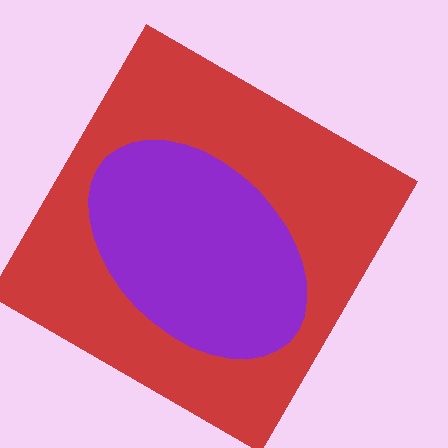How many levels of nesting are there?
2.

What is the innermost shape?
The purple ellipse.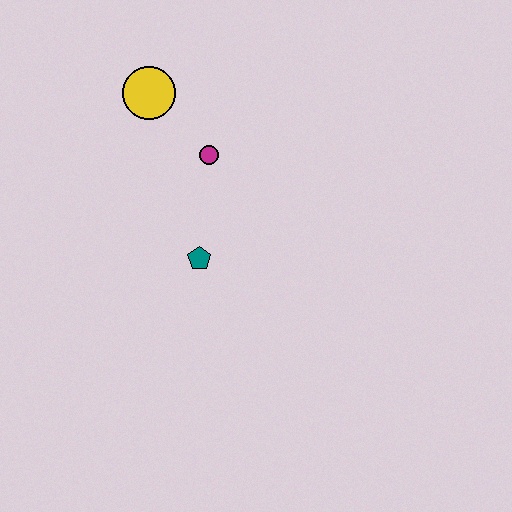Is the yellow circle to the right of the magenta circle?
No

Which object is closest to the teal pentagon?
The magenta circle is closest to the teal pentagon.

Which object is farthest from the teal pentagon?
The yellow circle is farthest from the teal pentagon.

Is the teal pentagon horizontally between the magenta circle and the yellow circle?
Yes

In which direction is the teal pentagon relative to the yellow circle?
The teal pentagon is below the yellow circle.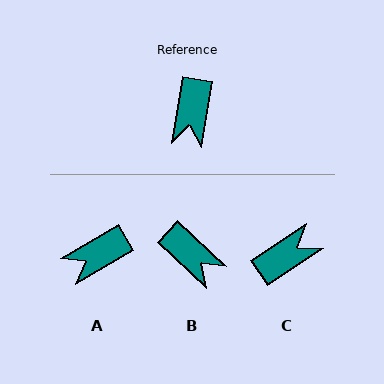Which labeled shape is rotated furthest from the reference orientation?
C, about 132 degrees away.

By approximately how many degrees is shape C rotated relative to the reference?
Approximately 132 degrees counter-clockwise.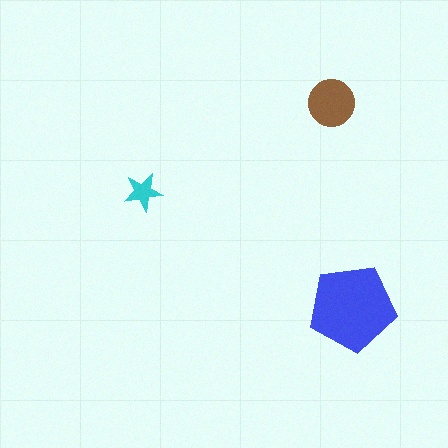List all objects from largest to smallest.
The blue pentagon, the brown circle, the cyan star.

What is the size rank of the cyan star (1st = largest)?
3rd.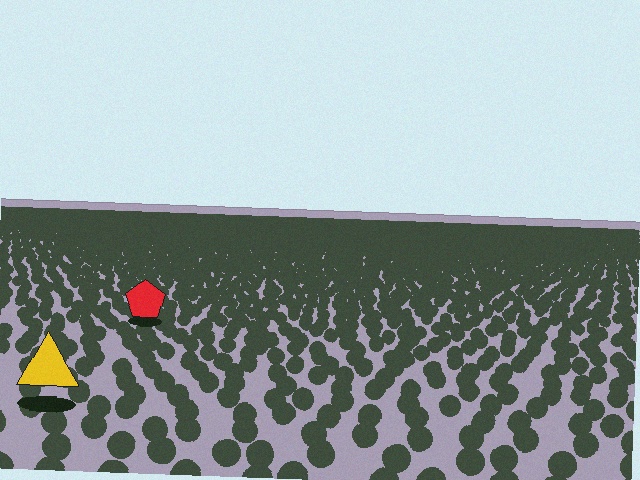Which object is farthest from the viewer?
The red pentagon is farthest from the viewer. It appears smaller and the ground texture around it is denser.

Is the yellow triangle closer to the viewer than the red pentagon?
Yes. The yellow triangle is closer — you can tell from the texture gradient: the ground texture is coarser near it.